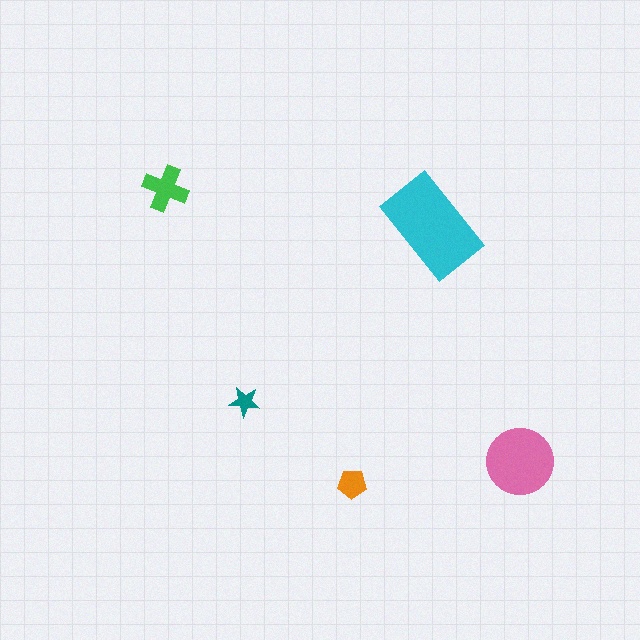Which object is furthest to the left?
The green cross is leftmost.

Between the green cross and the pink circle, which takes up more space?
The pink circle.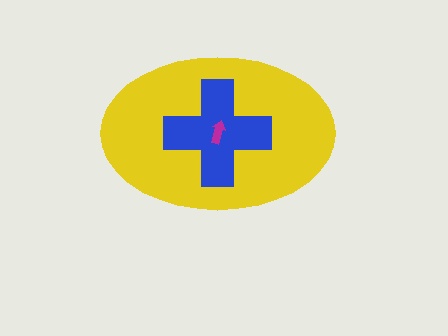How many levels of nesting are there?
3.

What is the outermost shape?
The yellow ellipse.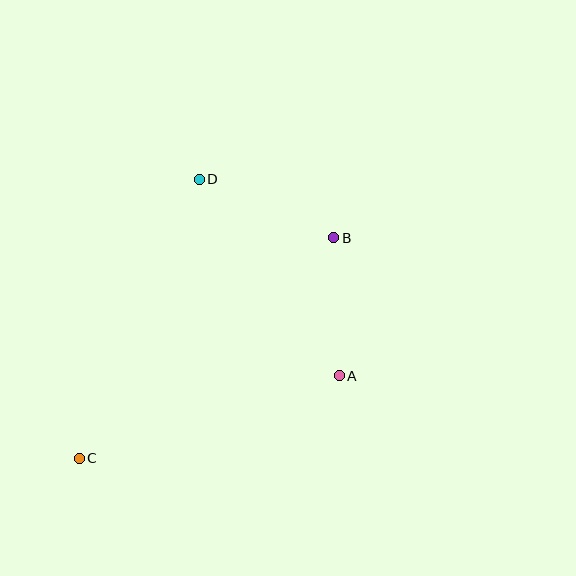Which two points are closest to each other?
Points A and B are closest to each other.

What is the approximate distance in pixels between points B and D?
The distance between B and D is approximately 147 pixels.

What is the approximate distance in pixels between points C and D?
The distance between C and D is approximately 304 pixels.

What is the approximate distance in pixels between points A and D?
The distance between A and D is approximately 241 pixels.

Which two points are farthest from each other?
Points B and C are farthest from each other.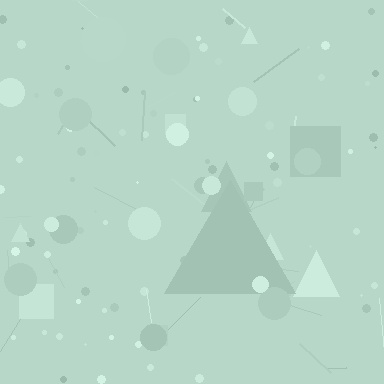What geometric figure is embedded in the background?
A triangle is embedded in the background.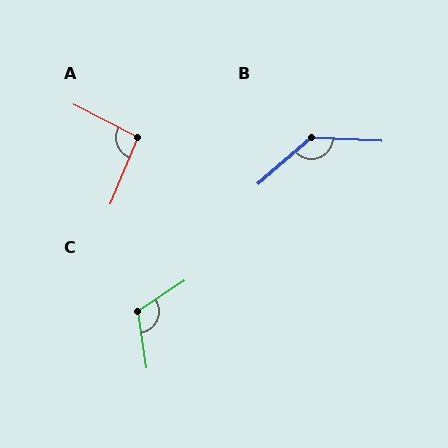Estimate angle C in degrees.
Approximately 115 degrees.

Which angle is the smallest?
A, at approximately 95 degrees.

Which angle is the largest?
B, at approximately 136 degrees.